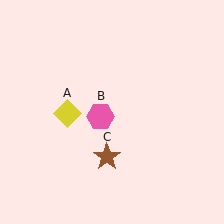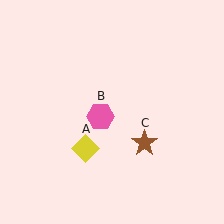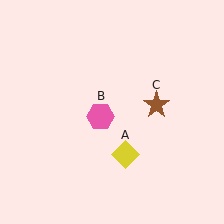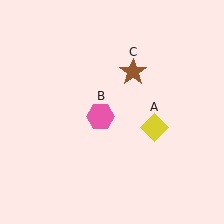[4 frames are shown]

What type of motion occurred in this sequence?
The yellow diamond (object A), brown star (object C) rotated counterclockwise around the center of the scene.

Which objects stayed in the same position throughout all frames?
Pink hexagon (object B) remained stationary.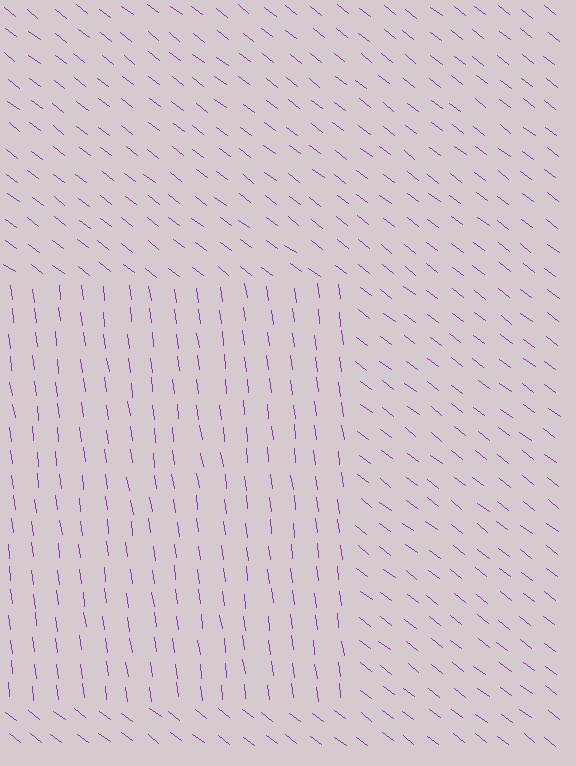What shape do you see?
I see a rectangle.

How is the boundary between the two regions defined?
The boundary is defined purely by a change in line orientation (approximately 45 degrees difference). All lines are the same color and thickness.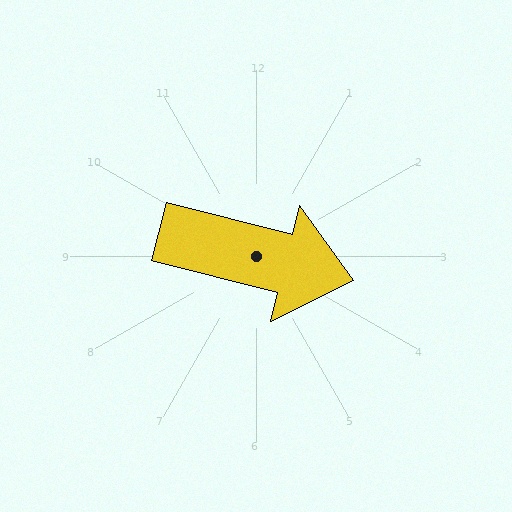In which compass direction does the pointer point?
East.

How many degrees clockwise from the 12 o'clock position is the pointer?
Approximately 104 degrees.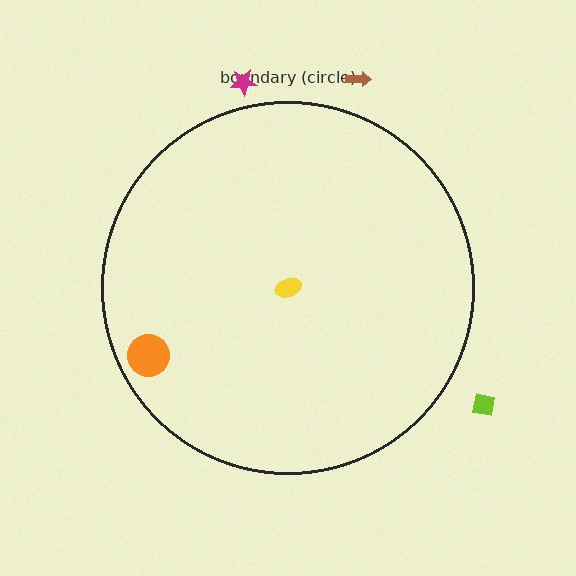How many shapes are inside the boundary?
2 inside, 3 outside.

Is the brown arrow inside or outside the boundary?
Outside.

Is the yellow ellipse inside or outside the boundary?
Inside.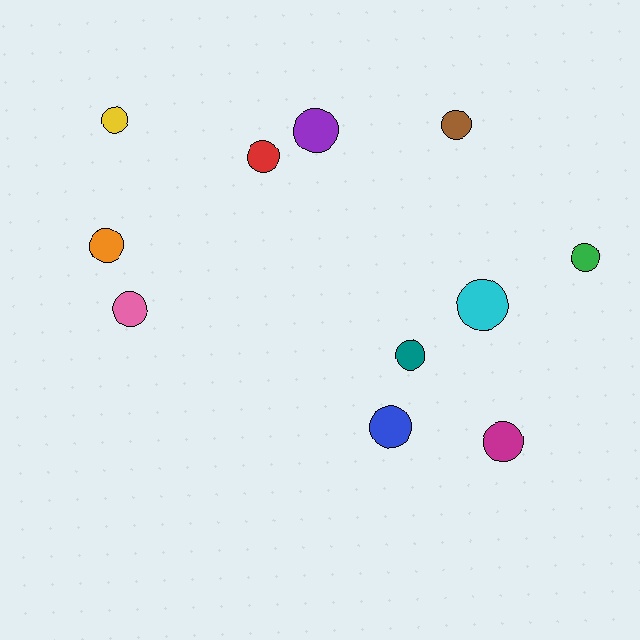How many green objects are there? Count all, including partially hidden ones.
There is 1 green object.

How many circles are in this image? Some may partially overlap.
There are 11 circles.